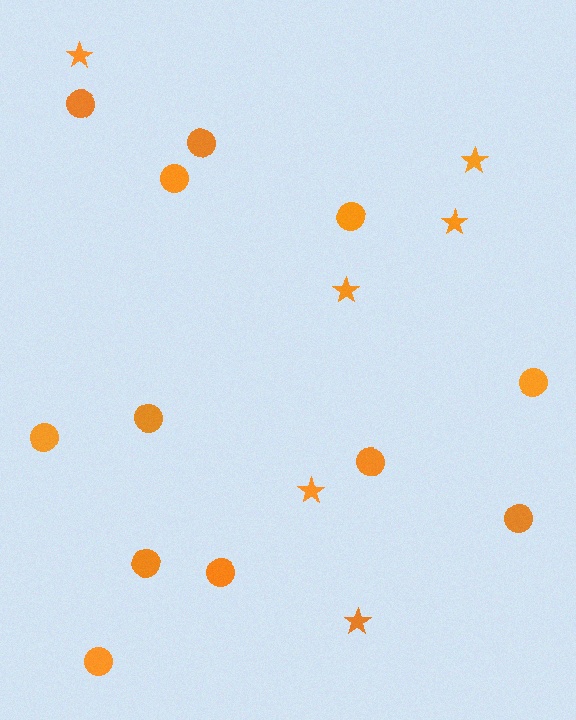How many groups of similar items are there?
There are 2 groups: one group of circles (12) and one group of stars (6).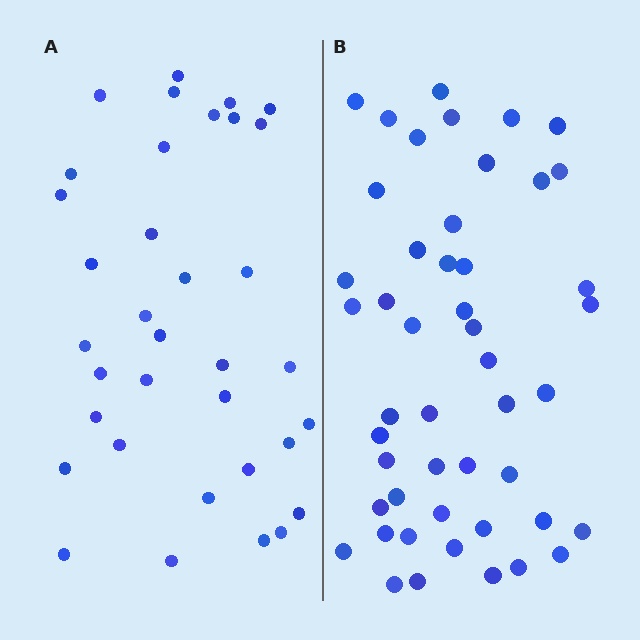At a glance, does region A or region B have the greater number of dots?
Region B (the right region) has more dots.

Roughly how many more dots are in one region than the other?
Region B has approximately 15 more dots than region A.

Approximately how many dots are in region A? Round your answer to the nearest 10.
About 40 dots. (The exact count is 35, which rounds to 40.)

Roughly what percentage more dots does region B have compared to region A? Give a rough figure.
About 35% more.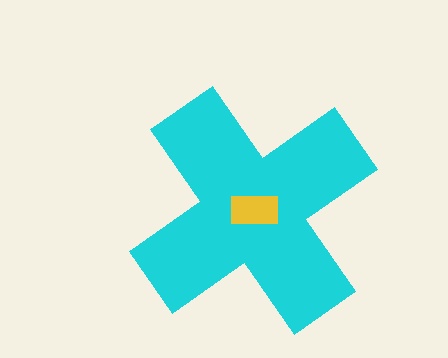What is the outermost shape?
The cyan cross.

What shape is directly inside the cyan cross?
The yellow rectangle.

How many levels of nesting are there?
2.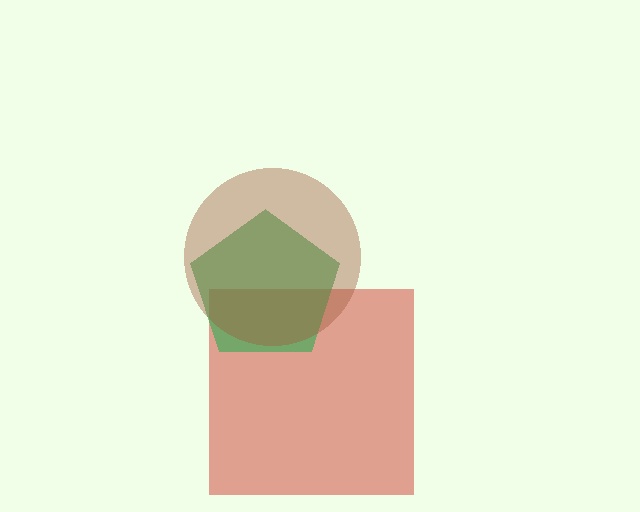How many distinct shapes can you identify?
There are 3 distinct shapes: a red square, a green pentagon, a brown circle.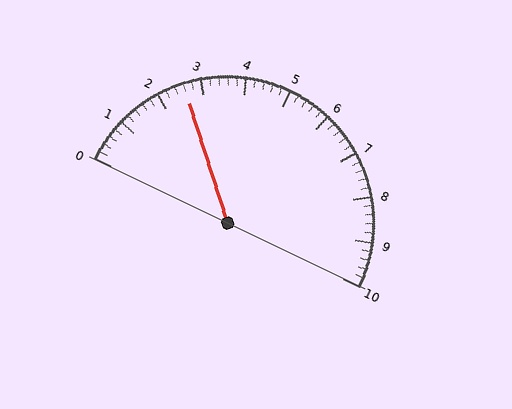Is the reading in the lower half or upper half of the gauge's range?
The reading is in the lower half of the range (0 to 10).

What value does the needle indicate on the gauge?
The needle indicates approximately 2.6.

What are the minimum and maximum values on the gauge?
The gauge ranges from 0 to 10.